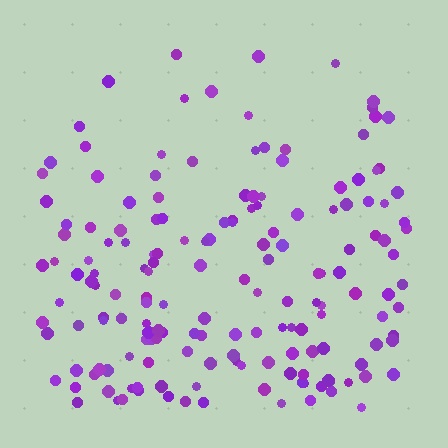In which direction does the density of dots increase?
From top to bottom, with the bottom side densest.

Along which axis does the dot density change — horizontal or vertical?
Vertical.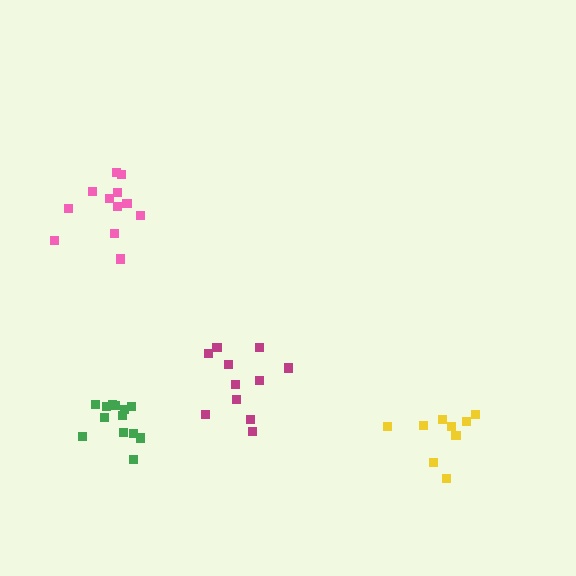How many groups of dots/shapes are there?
There are 4 groups.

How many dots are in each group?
Group 1: 11 dots, Group 2: 9 dots, Group 3: 13 dots, Group 4: 12 dots (45 total).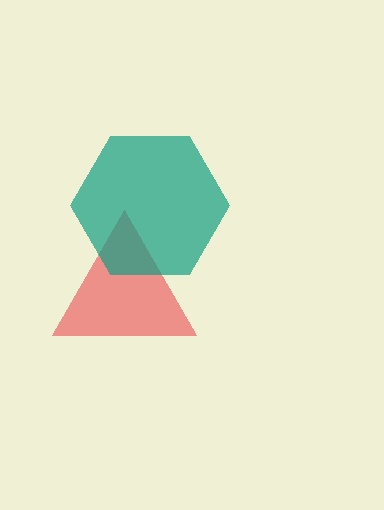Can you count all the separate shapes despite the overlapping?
Yes, there are 2 separate shapes.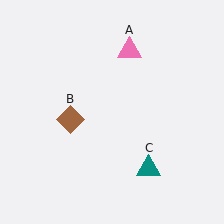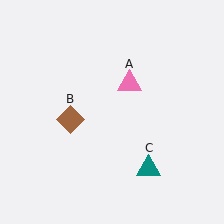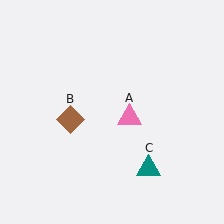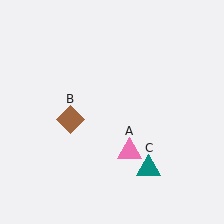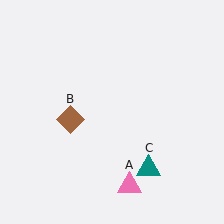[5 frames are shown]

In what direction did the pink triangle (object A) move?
The pink triangle (object A) moved down.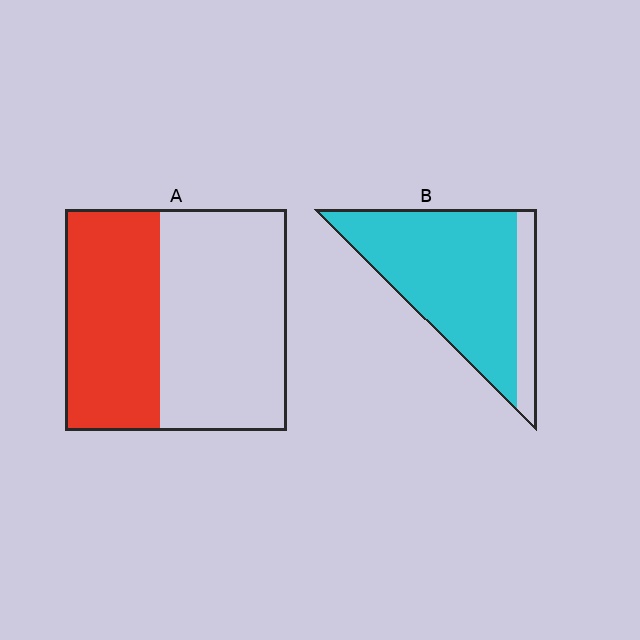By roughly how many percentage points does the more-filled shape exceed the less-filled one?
By roughly 40 percentage points (B over A).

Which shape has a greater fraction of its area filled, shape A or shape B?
Shape B.